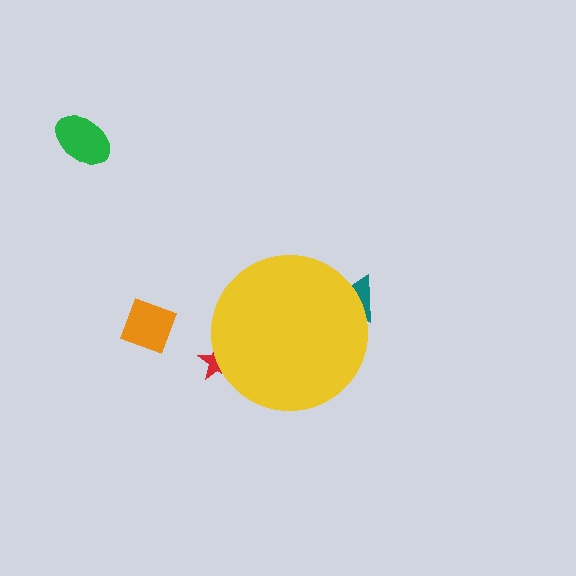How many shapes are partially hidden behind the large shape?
2 shapes are partially hidden.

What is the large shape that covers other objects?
A yellow circle.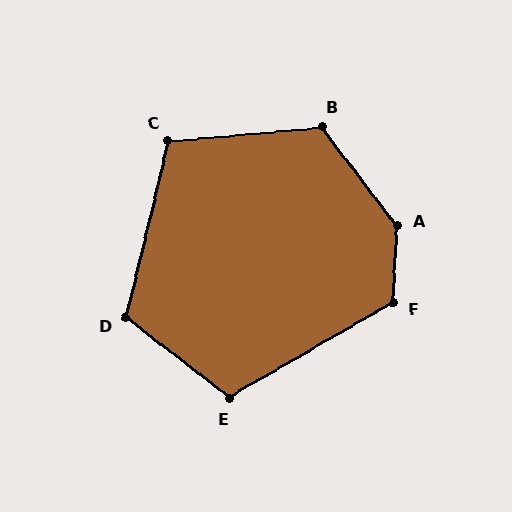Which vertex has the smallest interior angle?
C, at approximately 109 degrees.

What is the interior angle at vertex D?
Approximately 114 degrees (obtuse).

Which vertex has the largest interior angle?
A, at approximately 139 degrees.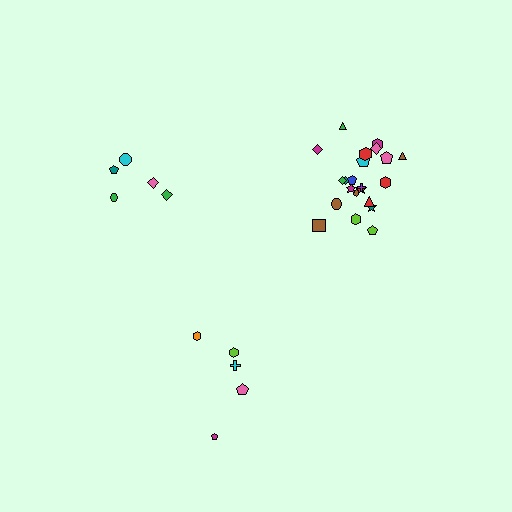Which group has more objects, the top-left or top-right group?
The top-right group.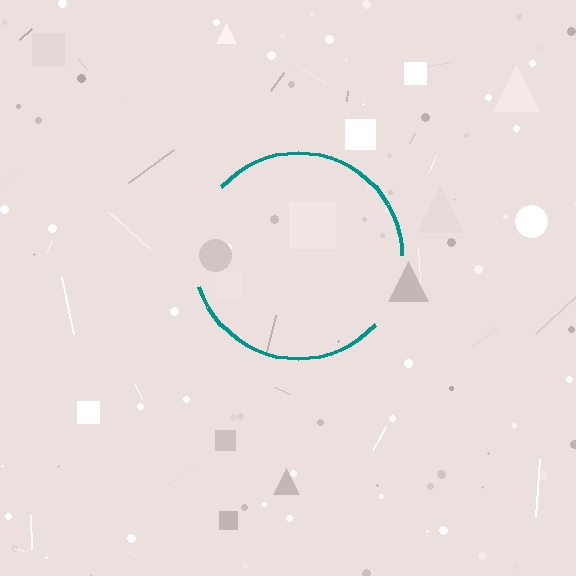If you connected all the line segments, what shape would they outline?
They would outline a circle.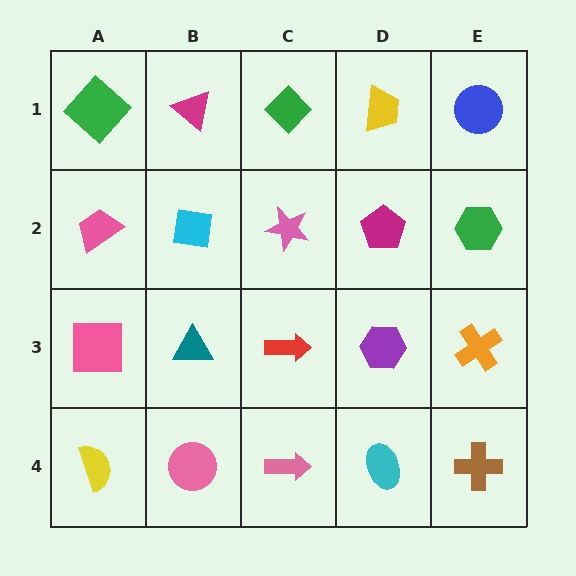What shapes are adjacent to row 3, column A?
A pink trapezoid (row 2, column A), a yellow semicircle (row 4, column A), a teal triangle (row 3, column B).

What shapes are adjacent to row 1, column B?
A cyan square (row 2, column B), a green diamond (row 1, column A), a green diamond (row 1, column C).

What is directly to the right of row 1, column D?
A blue circle.